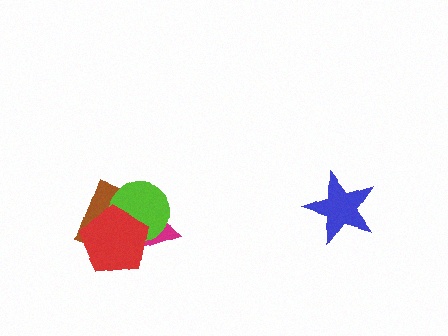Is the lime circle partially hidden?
Yes, it is partially covered by another shape.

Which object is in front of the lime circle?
The red pentagon is in front of the lime circle.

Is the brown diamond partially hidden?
Yes, it is partially covered by another shape.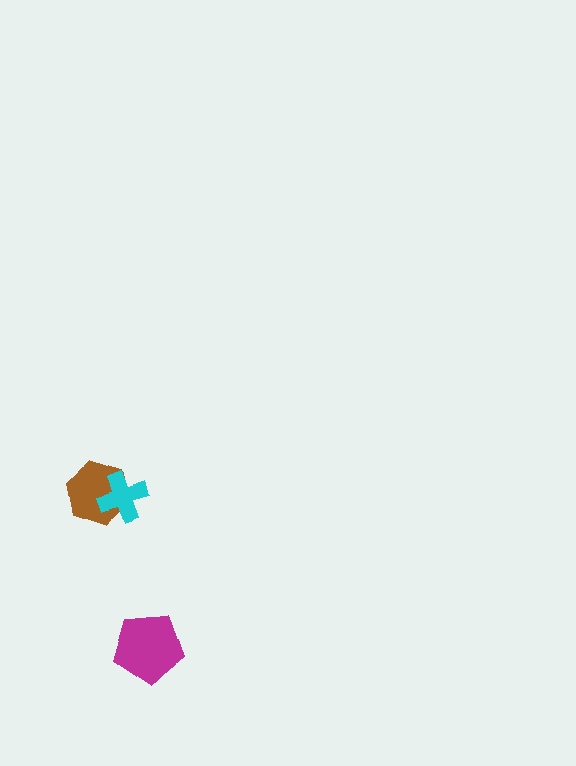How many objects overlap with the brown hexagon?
1 object overlaps with the brown hexagon.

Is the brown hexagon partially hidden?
Yes, it is partially covered by another shape.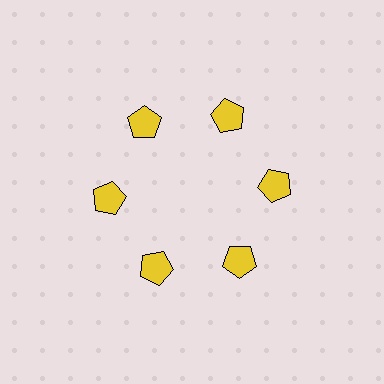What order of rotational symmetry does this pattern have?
This pattern has 6-fold rotational symmetry.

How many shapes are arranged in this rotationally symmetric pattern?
There are 6 shapes, arranged in 6 groups of 1.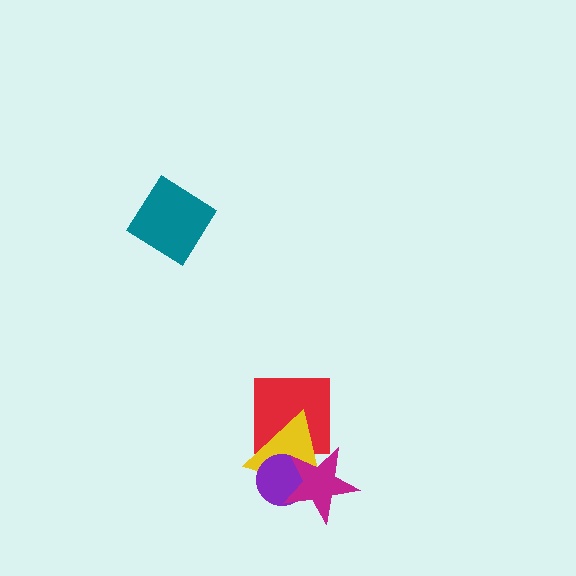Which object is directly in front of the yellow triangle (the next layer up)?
The purple circle is directly in front of the yellow triangle.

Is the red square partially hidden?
Yes, it is partially covered by another shape.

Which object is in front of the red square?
The yellow triangle is in front of the red square.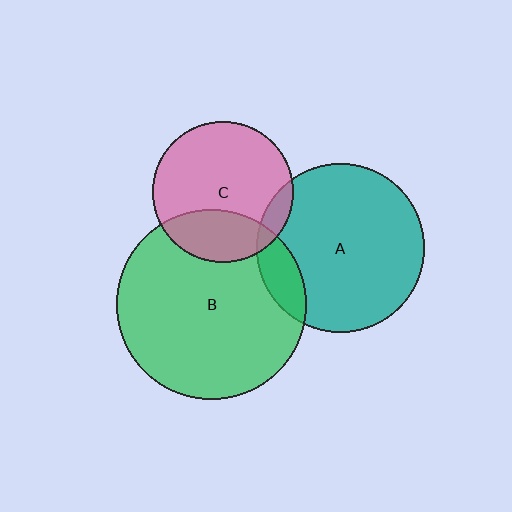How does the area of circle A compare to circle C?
Approximately 1.4 times.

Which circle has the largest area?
Circle B (green).